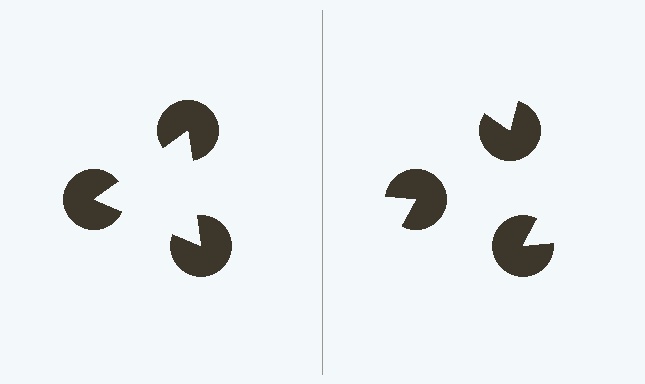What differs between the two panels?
The pac-man discs are positioned identically on both sides; only the wedge orientations differ. On the left they align to a triangle; on the right they are misaligned.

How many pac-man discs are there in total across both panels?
6 — 3 on each side.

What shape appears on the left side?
An illusory triangle.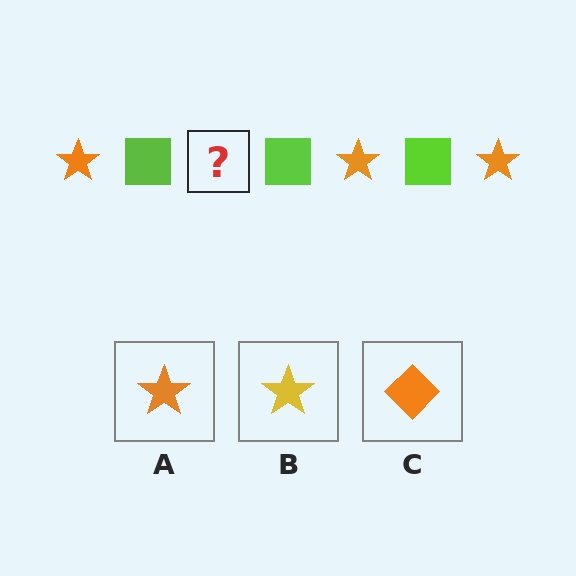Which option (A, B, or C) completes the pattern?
A.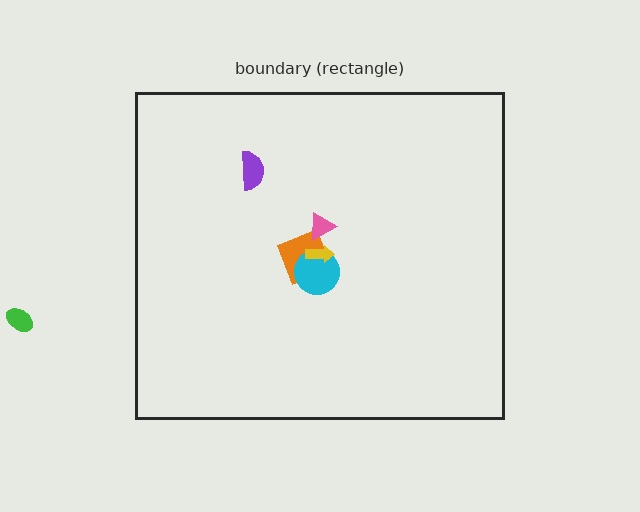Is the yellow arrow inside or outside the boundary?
Inside.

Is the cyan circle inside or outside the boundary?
Inside.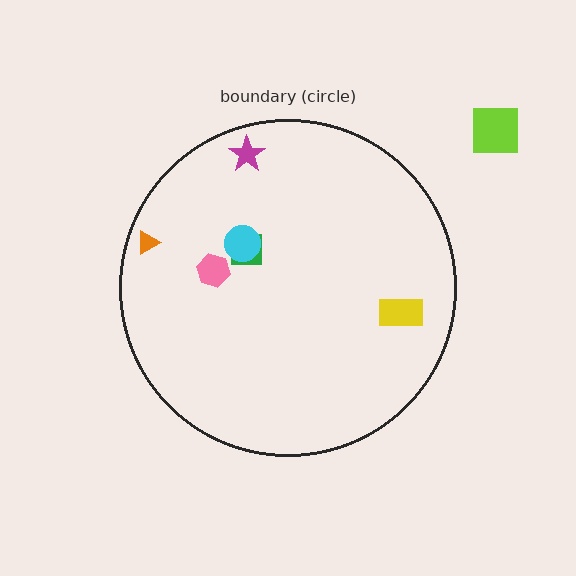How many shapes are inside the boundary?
6 inside, 1 outside.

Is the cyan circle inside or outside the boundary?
Inside.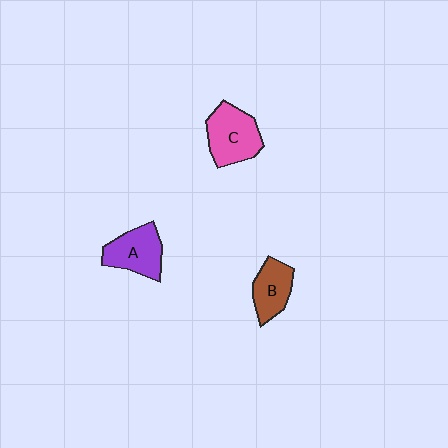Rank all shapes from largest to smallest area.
From largest to smallest: C (pink), A (purple), B (brown).